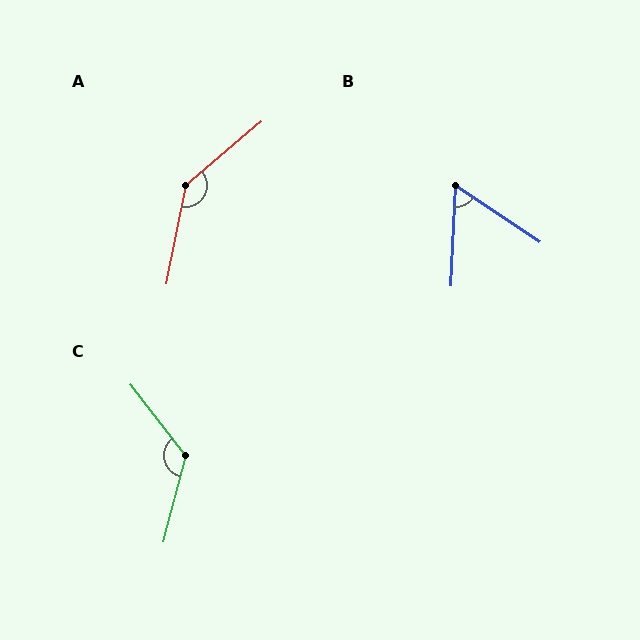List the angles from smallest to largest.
B (59°), C (128°), A (142°).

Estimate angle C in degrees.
Approximately 128 degrees.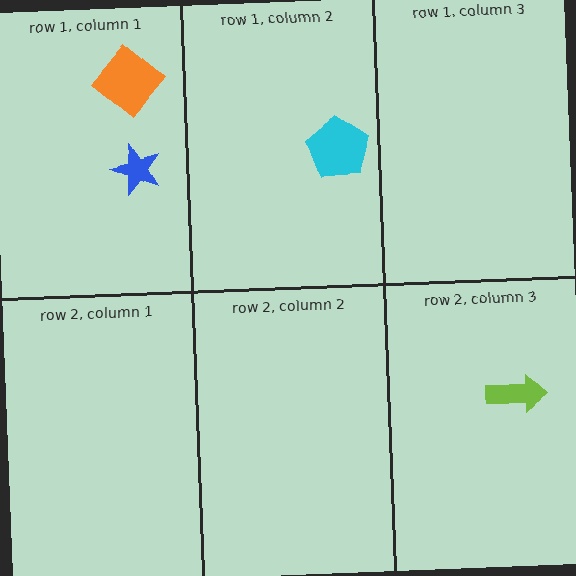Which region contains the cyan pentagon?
The row 1, column 2 region.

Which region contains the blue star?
The row 1, column 1 region.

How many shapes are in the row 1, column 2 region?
1.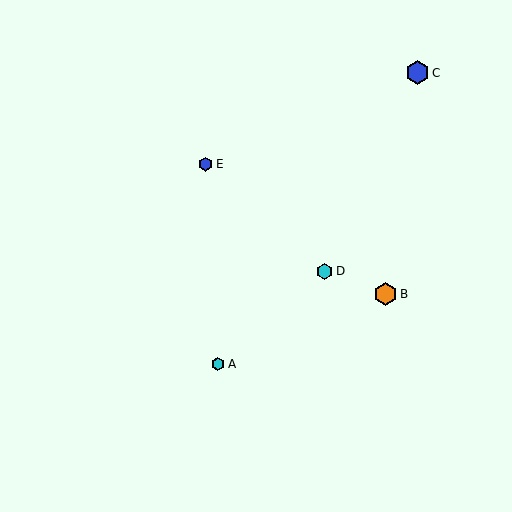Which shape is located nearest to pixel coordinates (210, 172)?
The blue hexagon (labeled E) at (206, 164) is nearest to that location.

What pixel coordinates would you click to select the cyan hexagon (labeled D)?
Click at (325, 271) to select the cyan hexagon D.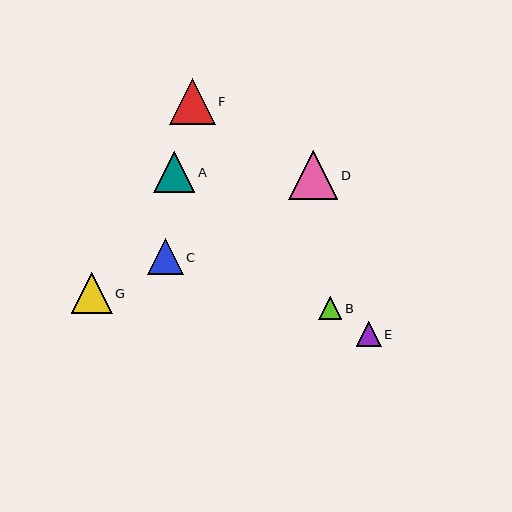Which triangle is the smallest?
Triangle B is the smallest with a size of approximately 23 pixels.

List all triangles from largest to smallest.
From largest to smallest: D, F, A, G, C, E, B.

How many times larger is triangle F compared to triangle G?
Triangle F is approximately 1.1 times the size of triangle G.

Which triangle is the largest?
Triangle D is the largest with a size of approximately 49 pixels.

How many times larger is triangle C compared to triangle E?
Triangle C is approximately 1.4 times the size of triangle E.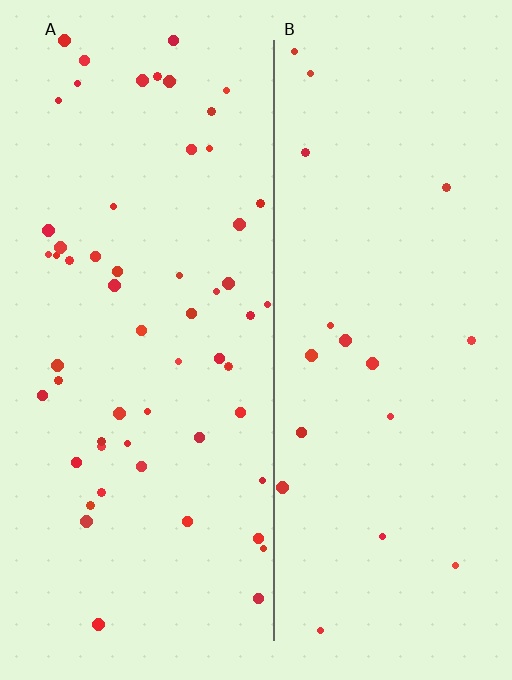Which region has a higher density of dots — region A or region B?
A (the left).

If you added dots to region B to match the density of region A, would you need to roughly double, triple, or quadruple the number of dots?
Approximately triple.